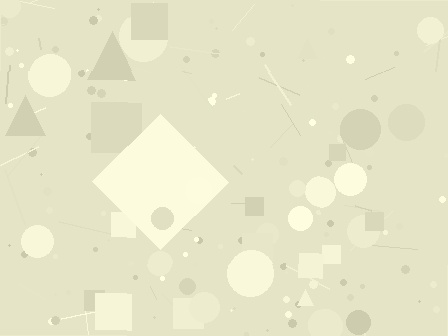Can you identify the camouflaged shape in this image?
The camouflaged shape is a diamond.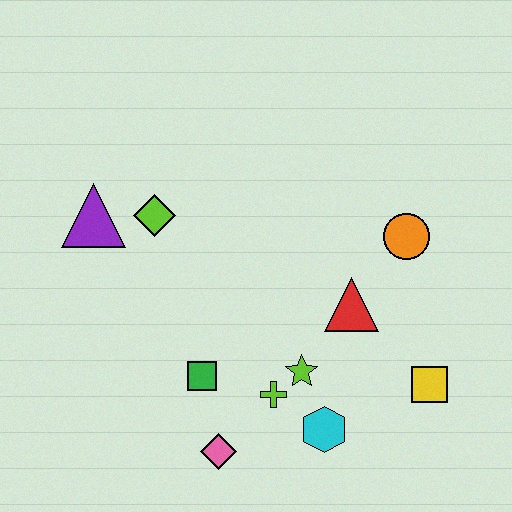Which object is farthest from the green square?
The orange circle is farthest from the green square.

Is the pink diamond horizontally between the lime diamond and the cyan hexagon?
Yes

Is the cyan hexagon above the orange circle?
No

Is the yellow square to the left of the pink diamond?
No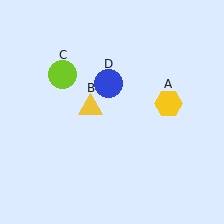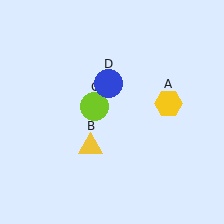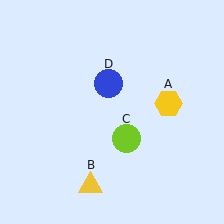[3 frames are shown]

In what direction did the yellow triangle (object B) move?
The yellow triangle (object B) moved down.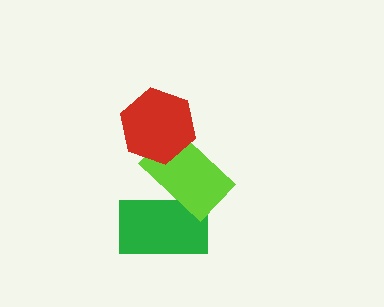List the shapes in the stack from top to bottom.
From top to bottom: the red hexagon, the lime rectangle, the green rectangle.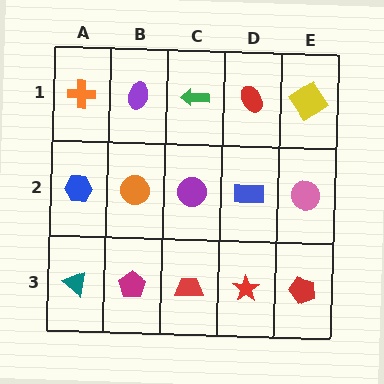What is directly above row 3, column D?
A blue rectangle.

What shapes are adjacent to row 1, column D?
A blue rectangle (row 2, column D), a green arrow (row 1, column C), a yellow diamond (row 1, column E).